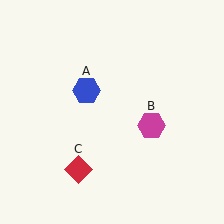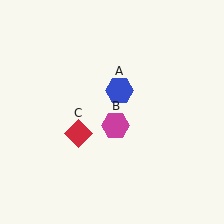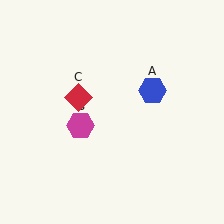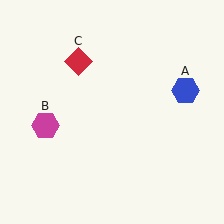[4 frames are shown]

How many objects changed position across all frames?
3 objects changed position: blue hexagon (object A), magenta hexagon (object B), red diamond (object C).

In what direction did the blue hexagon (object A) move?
The blue hexagon (object A) moved right.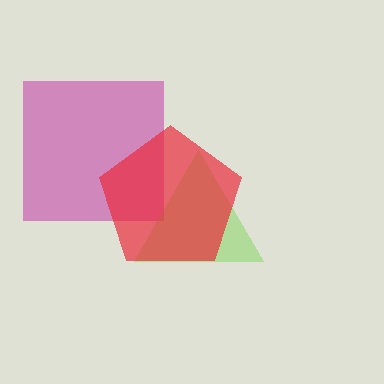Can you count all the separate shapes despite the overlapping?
Yes, there are 3 separate shapes.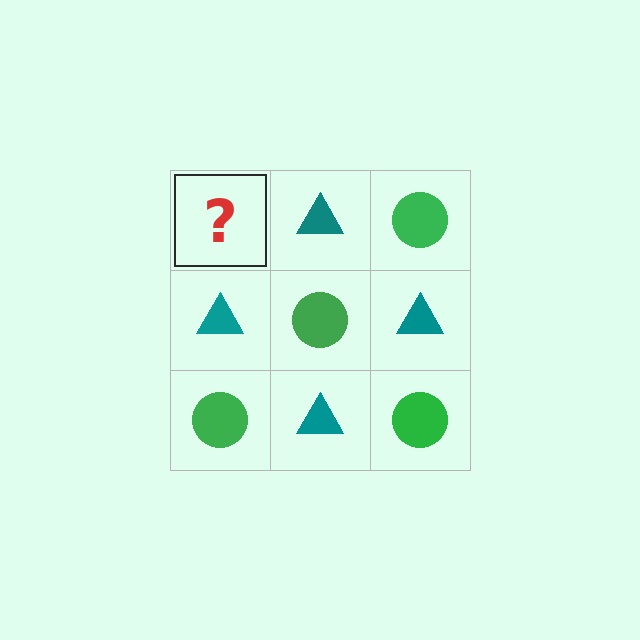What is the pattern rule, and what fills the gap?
The rule is that it alternates green circle and teal triangle in a checkerboard pattern. The gap should be filled with a green circle.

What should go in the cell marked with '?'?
The missing cell should contain a green circle.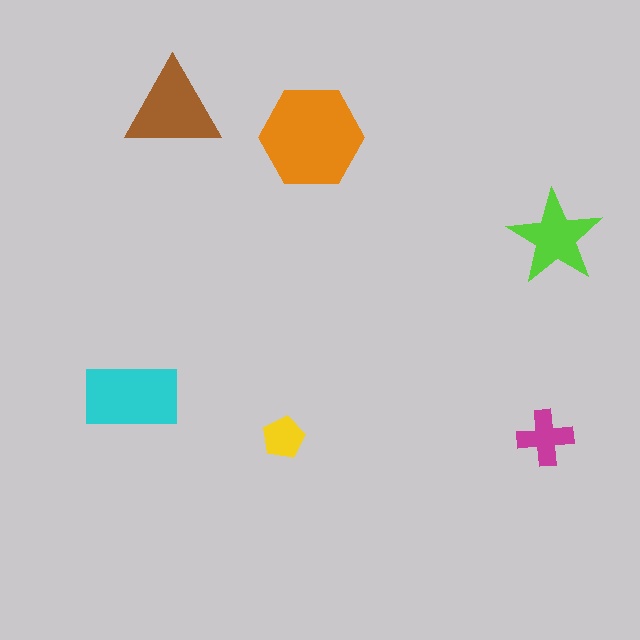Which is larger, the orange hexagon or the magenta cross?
The orange hexagon.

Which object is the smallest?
The yellow pentagon.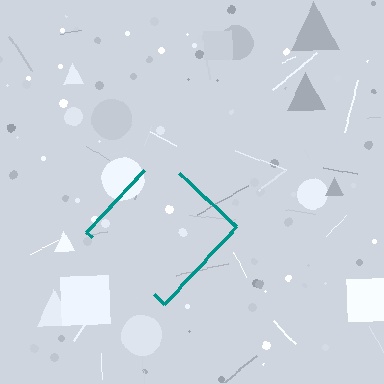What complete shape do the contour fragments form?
The contour fragments form a diamond.